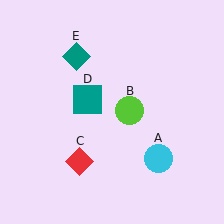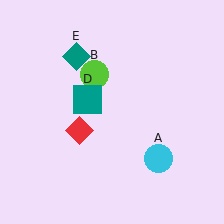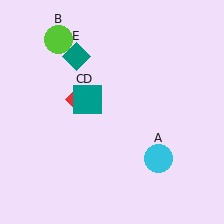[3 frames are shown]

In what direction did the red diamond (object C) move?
The red diamond (object C) moved up.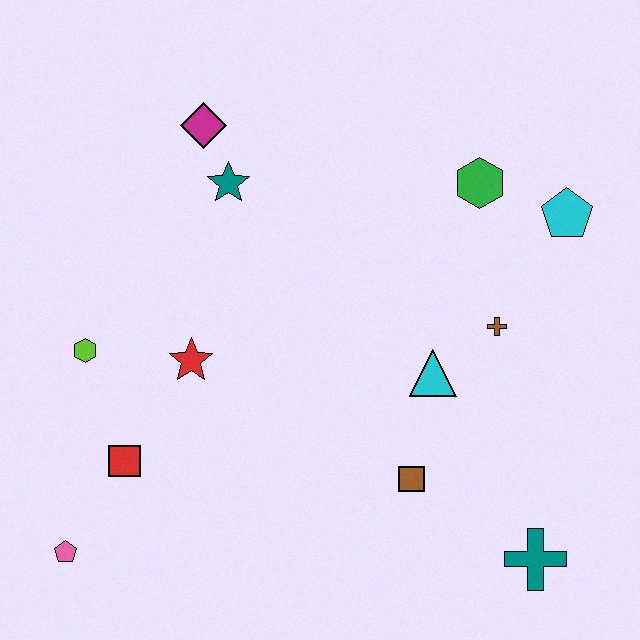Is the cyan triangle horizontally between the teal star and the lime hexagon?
No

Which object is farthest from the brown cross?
The pink pentagon is farthest from the brown cross.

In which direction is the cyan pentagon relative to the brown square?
The cyan pentagon is above the brown square.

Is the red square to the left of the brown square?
Yes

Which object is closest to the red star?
The lime hexagon is closest to the red star.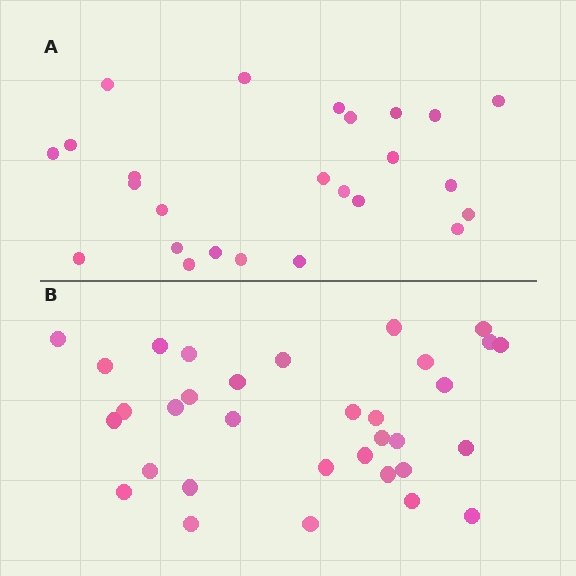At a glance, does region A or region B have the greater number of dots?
Region B (the bottom region) has more dots.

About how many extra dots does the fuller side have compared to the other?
Region B has roughly 8 or so more dots than region A.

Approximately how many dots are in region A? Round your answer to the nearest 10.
About 20 dots. (The exact count is 25, which rounds to 20.)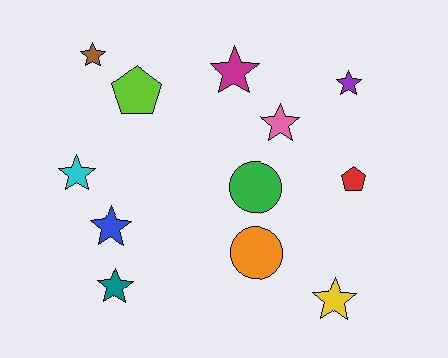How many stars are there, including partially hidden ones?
There are 8 stars.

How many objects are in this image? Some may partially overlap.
There are 12 objects.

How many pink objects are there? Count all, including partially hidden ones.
There is 1 pink object.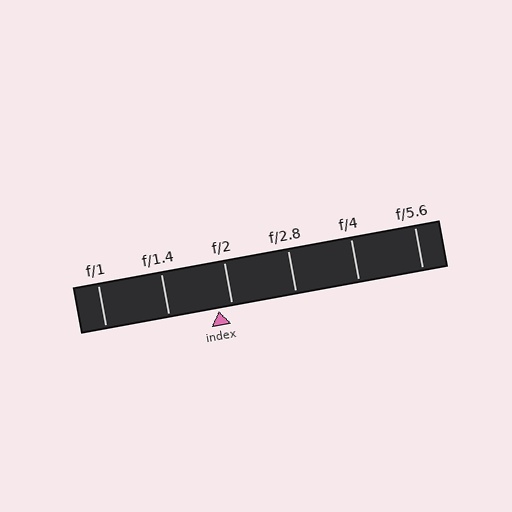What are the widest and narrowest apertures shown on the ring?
The widest aperture shown is f/1 and the narrowest is f/5.6.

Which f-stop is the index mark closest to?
The index mark is closest to f/2.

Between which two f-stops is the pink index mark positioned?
The index mark is between f/1.4 and f/2.